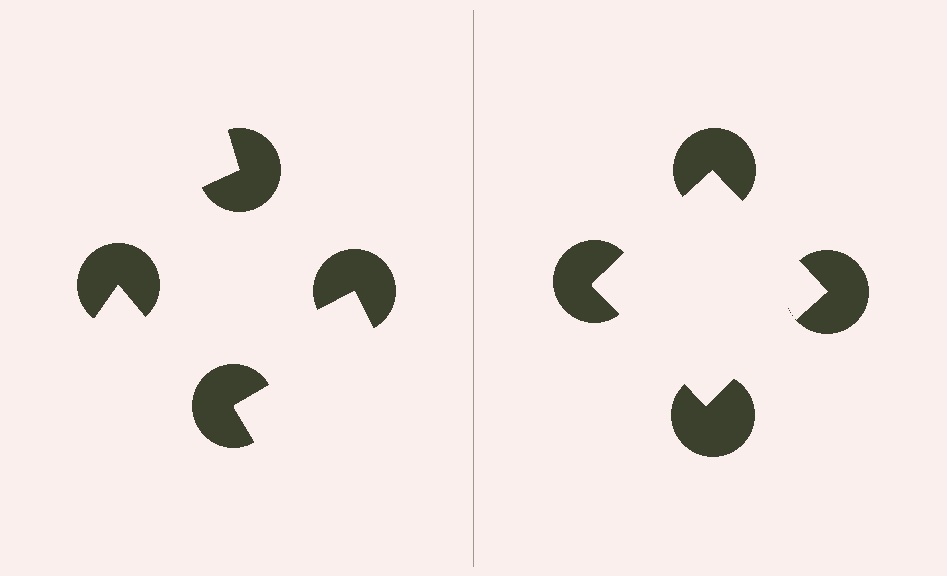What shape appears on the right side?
An illusory square.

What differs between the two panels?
The pac-man discs are positioned identically on both sides; only the wedge orientations differ. On the right they align to a square; on the left they are misaligned.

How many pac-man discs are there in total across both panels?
8 — 4 on each side.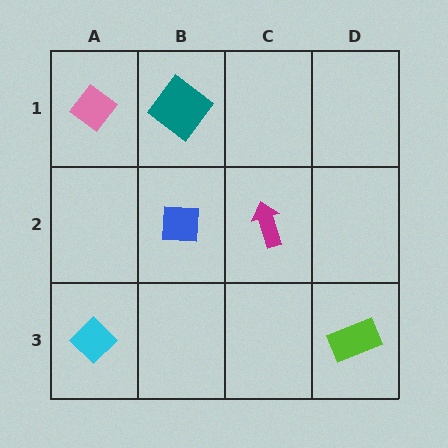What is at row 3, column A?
A cyan diamond.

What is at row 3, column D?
A lime rectangle.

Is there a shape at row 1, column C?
No, that cell is empty.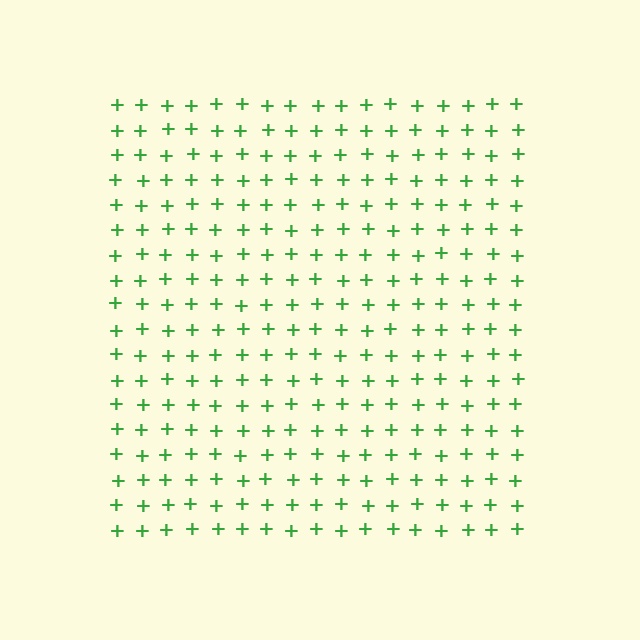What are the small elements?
The small elements are plus signs.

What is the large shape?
The large shape is a square.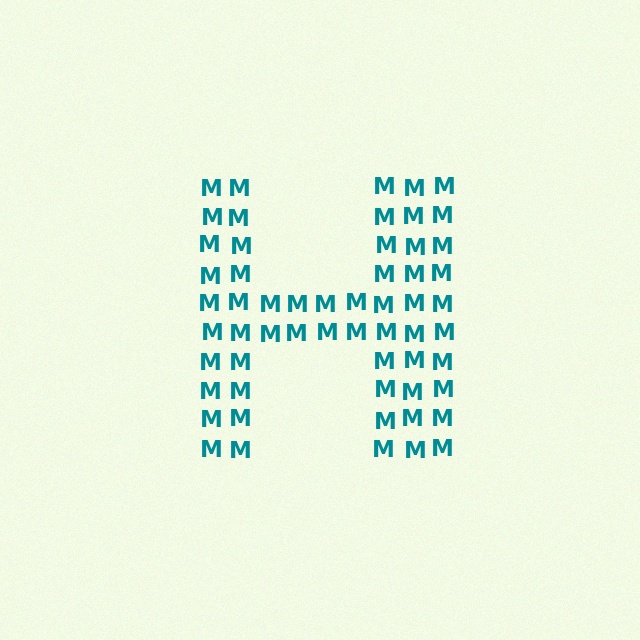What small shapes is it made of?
It is made of small letter M's.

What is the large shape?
The large shape is the letter H.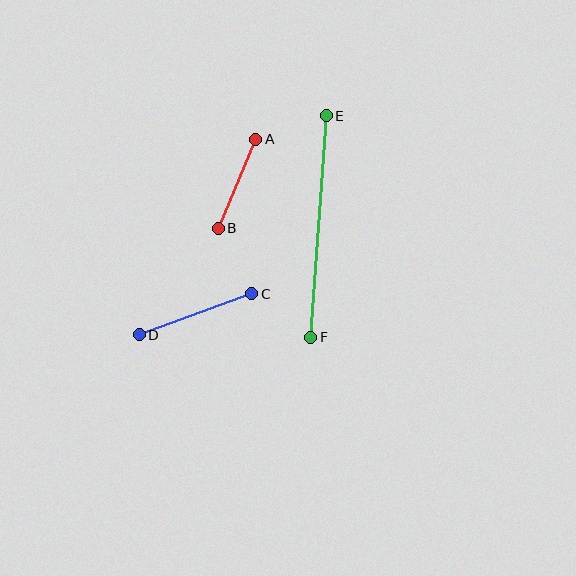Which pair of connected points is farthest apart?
Points E and F are farthest apart.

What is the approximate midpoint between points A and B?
The midpoint is at approximately (237, 184) pixels.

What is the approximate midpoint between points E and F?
The midpoint is at approximately (318, 226) pixels.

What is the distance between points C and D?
The distance is approximately 119 pixels.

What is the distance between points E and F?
The distance is approximately 222 pixels.